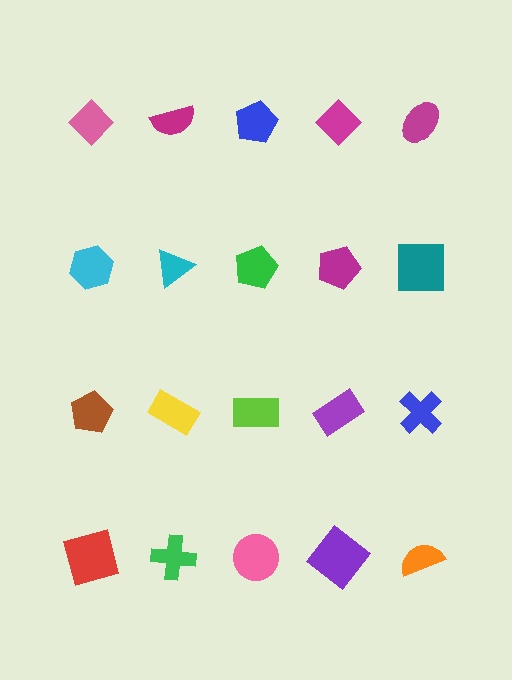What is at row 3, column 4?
A purple rectangle.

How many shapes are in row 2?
5 shapes.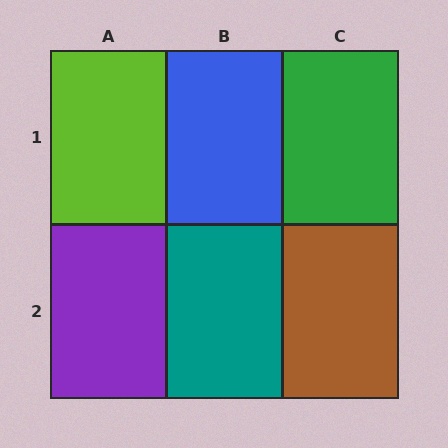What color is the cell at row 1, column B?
Blue.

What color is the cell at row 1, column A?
Lime.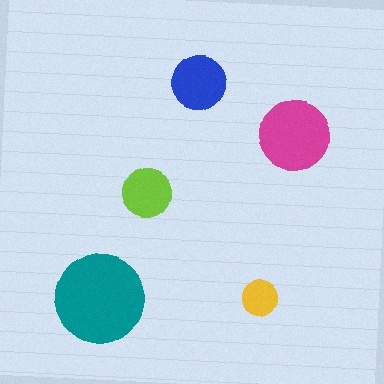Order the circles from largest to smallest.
the teal one, the magenta one, the blue one, the lime one, the yellow one.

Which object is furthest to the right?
The magenta circle is rightmost.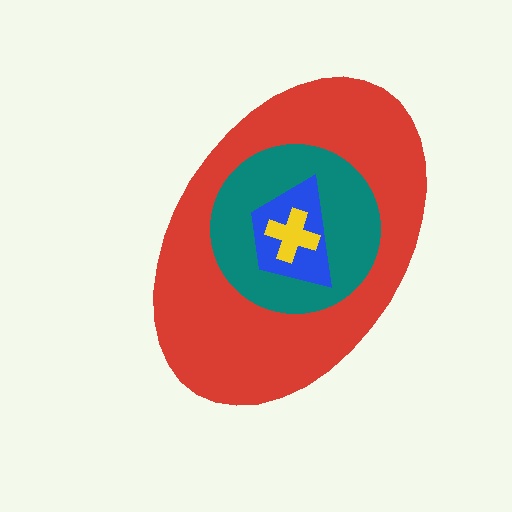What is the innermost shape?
The yellow cross.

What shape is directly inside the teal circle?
The blue trapezoid.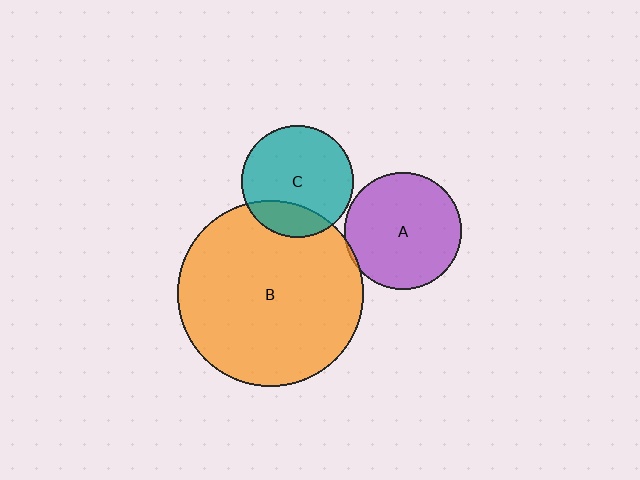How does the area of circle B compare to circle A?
Approximately 2.5 times.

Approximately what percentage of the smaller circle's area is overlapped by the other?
Approximately 20%.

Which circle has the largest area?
Circle B (orange).